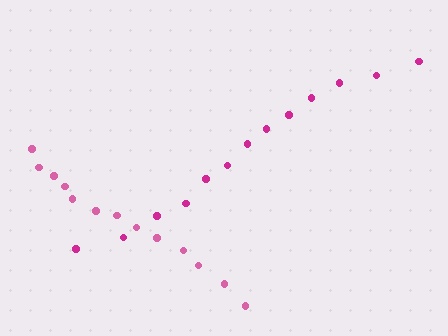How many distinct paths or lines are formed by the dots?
There are 2 distinct paths.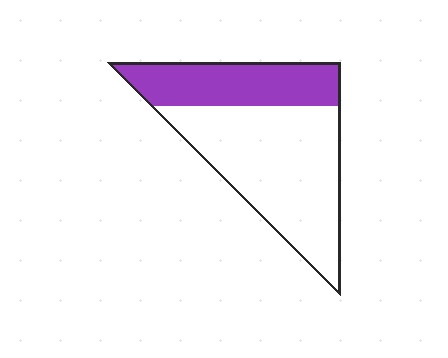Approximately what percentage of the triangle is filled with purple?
Approximately 35%.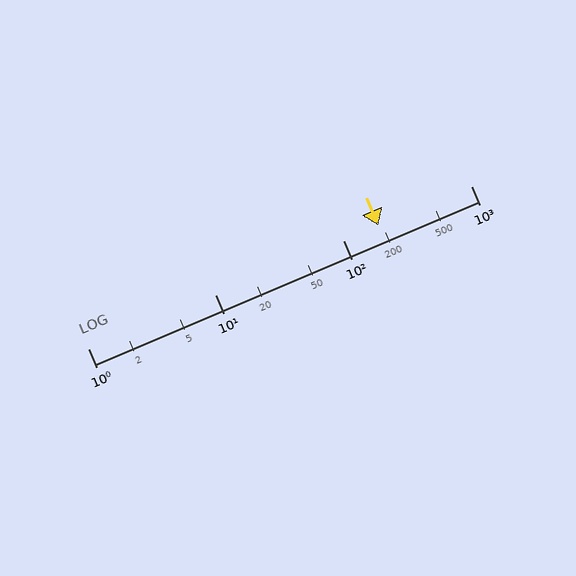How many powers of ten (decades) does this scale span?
The scale spans 3 decades, from 1 to 1000.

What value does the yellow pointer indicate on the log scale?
The pointer indicates approximately 190.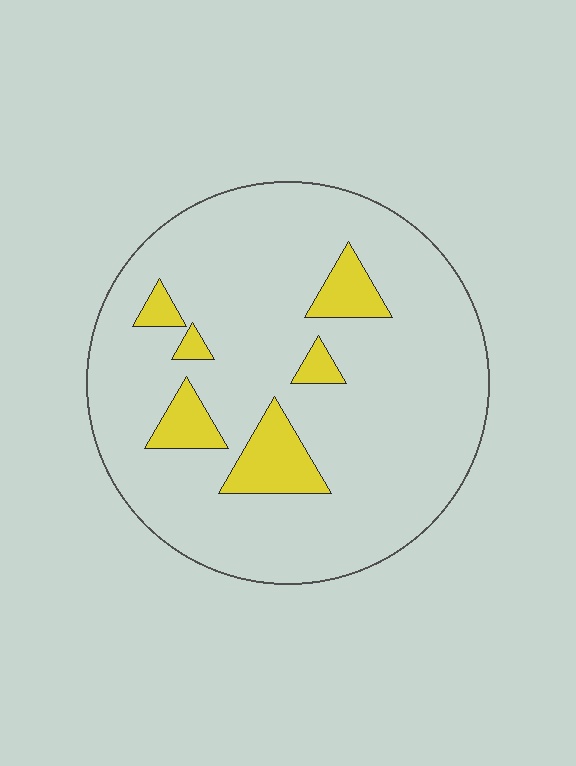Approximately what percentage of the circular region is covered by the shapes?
Approximately 10%.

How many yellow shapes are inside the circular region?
6.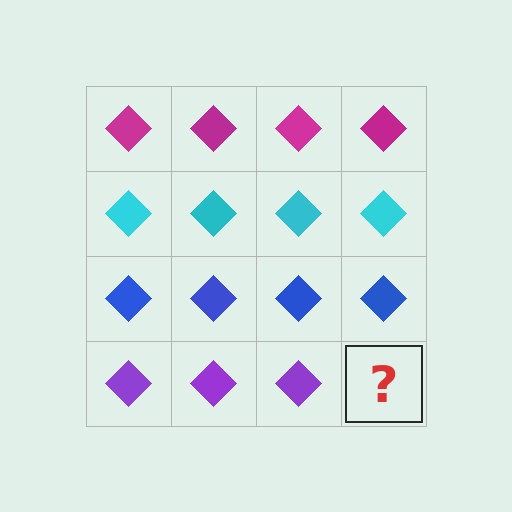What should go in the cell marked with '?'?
The missing cell should contain a purple diamond.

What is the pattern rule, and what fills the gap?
The rule is that each row has a consistent color. The gap should be filled with a purple diamond.